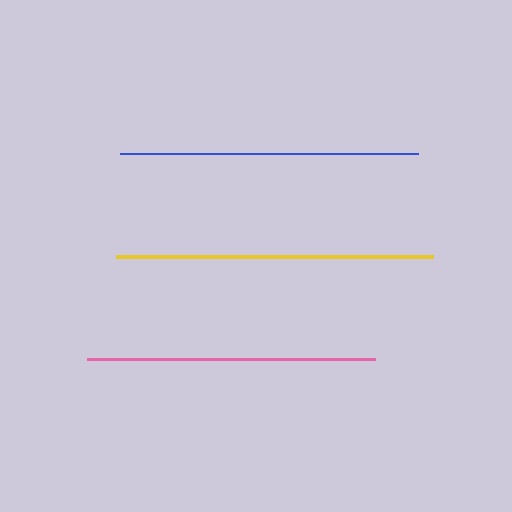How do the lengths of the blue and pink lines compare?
The blue and pink lines are approximately the same length.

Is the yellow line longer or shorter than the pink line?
The yellow line is longer than the pink line.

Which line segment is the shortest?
The pink line is the shortest at approximately 288 pixels.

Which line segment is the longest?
The yellow line is the longest at approximately 318 pixels.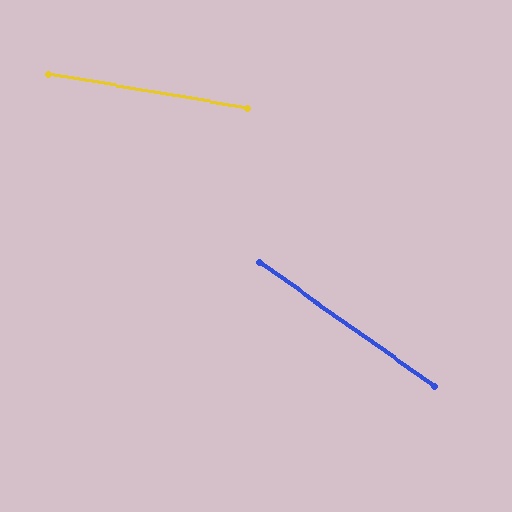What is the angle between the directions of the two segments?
Approximately 25 degrees.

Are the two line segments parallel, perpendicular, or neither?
Neither parallel nor perpendicular — they differ by about 25°.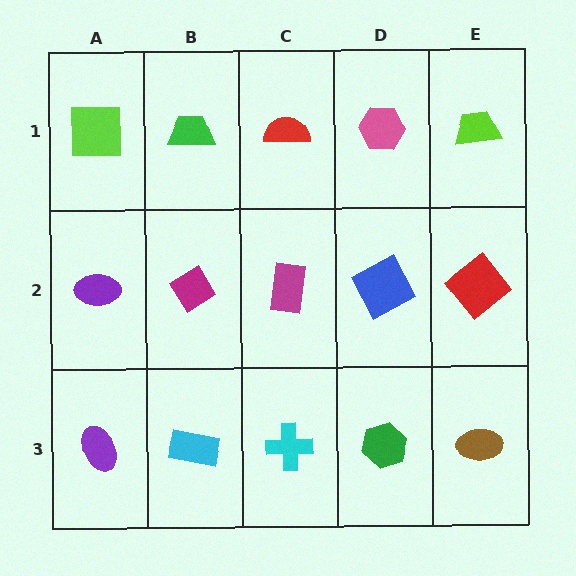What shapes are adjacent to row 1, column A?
A purple ellipse (row 2, column A), a green trapezoid (row 1, column B).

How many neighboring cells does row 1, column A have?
2.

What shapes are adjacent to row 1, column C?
A magenta rectangle (row 2, column C), a green trapezoid (row 1, column B), a pink hexagon (row 1, column D).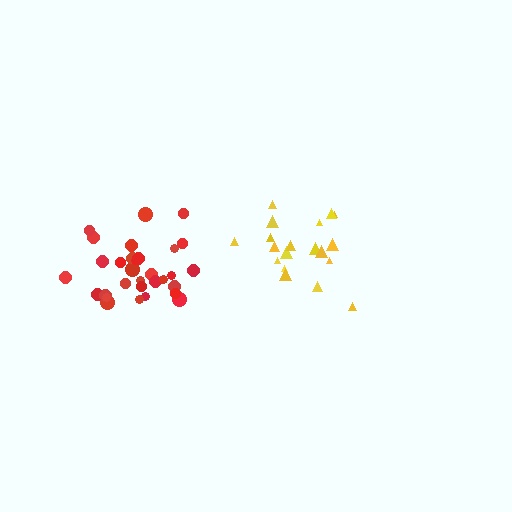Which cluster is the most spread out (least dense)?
Yellow.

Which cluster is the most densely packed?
Red.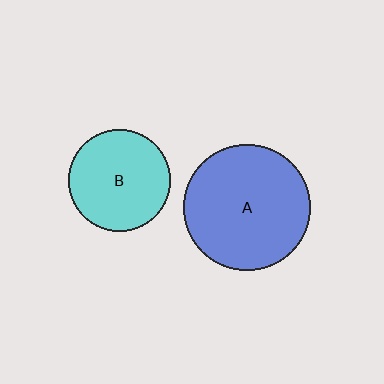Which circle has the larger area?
Circle A (blue).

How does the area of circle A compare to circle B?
Approximately 1.5 times.